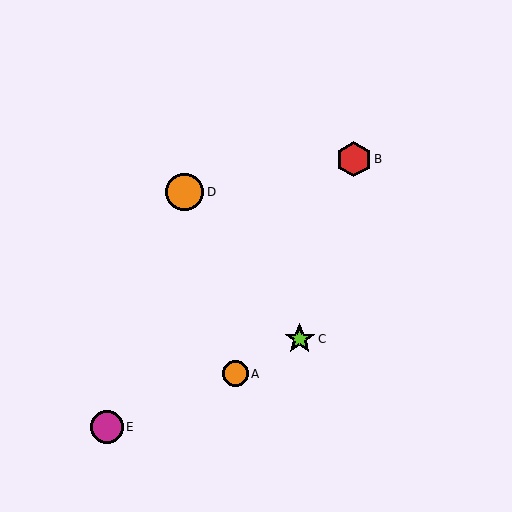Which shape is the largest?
The orange circle (labeled D) is the largest.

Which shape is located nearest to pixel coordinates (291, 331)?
The lime star (labeled C) at (300, 339) is nearest to that location.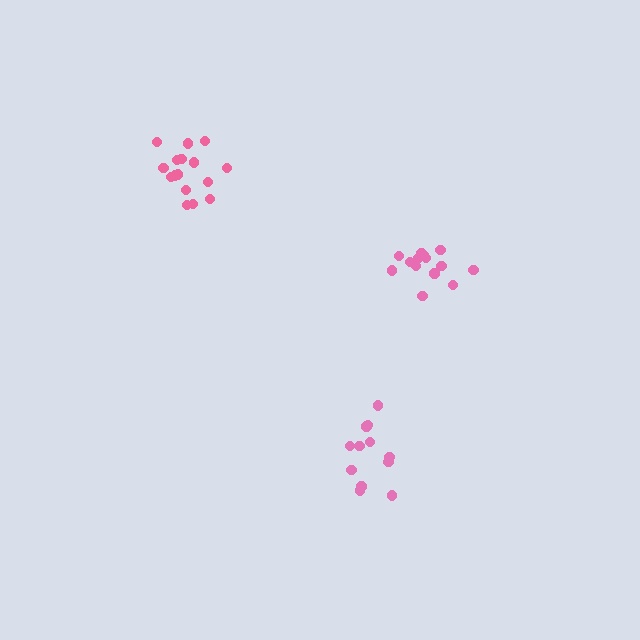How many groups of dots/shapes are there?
There are 3 groups.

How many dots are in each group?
Group 1: 14 dots, Group 2: 12 dots, Group 3: 16 dots (42 total).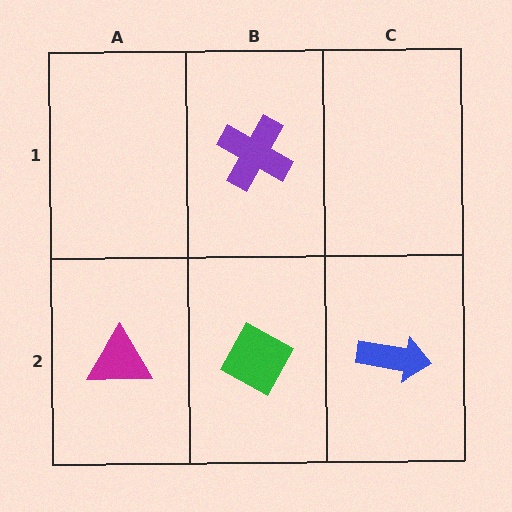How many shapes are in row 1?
1 shape.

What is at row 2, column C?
A blue arrow.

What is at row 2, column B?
A green diamond.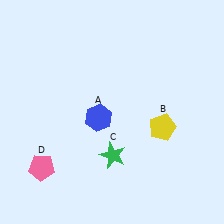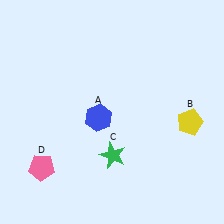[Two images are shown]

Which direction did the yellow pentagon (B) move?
The yellow pentagon (B) moved right.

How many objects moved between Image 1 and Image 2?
1 object moved between the two images.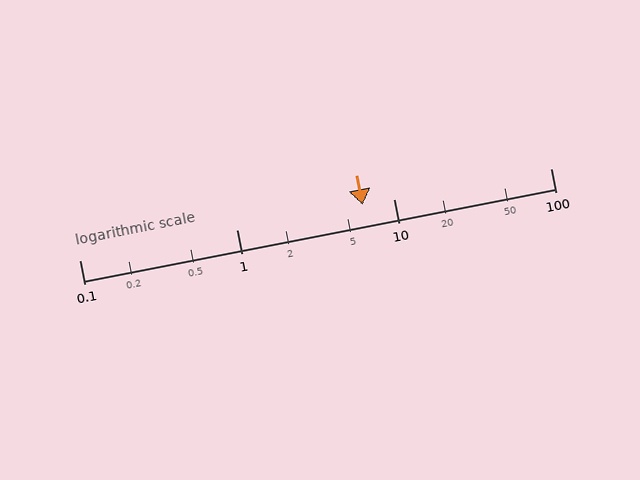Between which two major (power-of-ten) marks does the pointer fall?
The pointer is between 1 and 10.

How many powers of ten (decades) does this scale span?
The scale spans 3 decades, from 0.1 to 100.